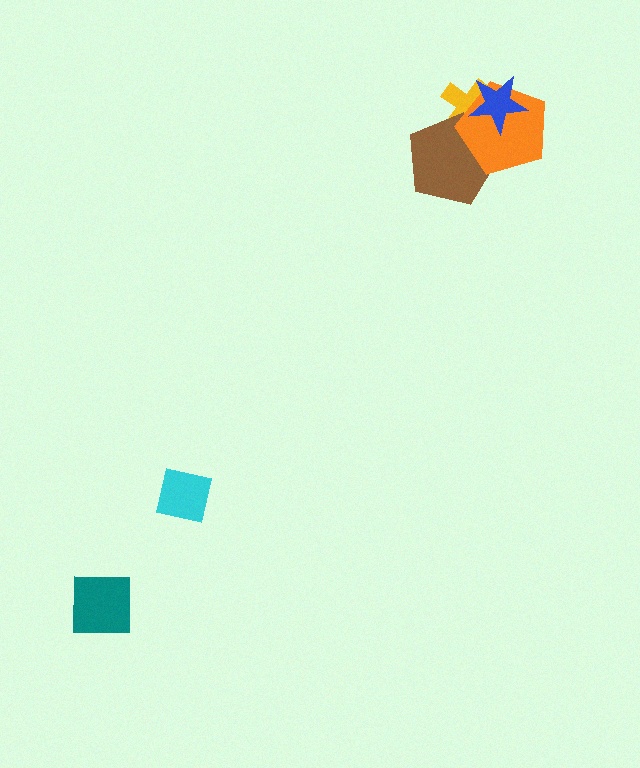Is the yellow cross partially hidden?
Yes, it is partially covered by another shape.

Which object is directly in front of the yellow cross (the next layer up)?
The brown pentagon is directly in front of the yellow cross.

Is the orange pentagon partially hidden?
Yes, it is partially covered by another shape.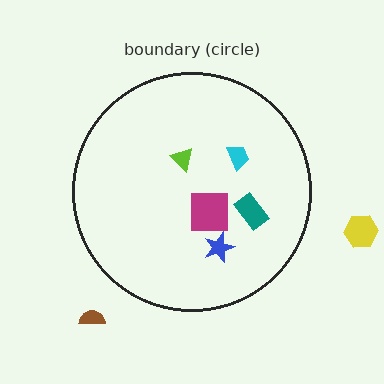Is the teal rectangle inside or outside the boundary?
Inside.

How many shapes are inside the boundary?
5 inside, 2 outside.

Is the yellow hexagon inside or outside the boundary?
Outside.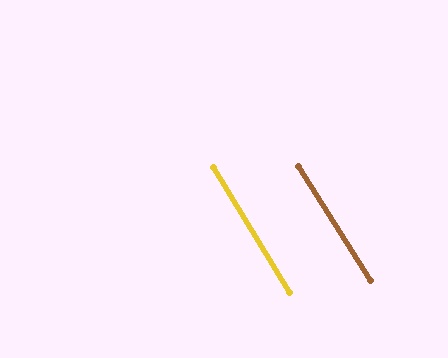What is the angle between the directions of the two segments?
Approximately 1 degree.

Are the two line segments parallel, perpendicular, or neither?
Parallel — their directions differ by only 1.3°.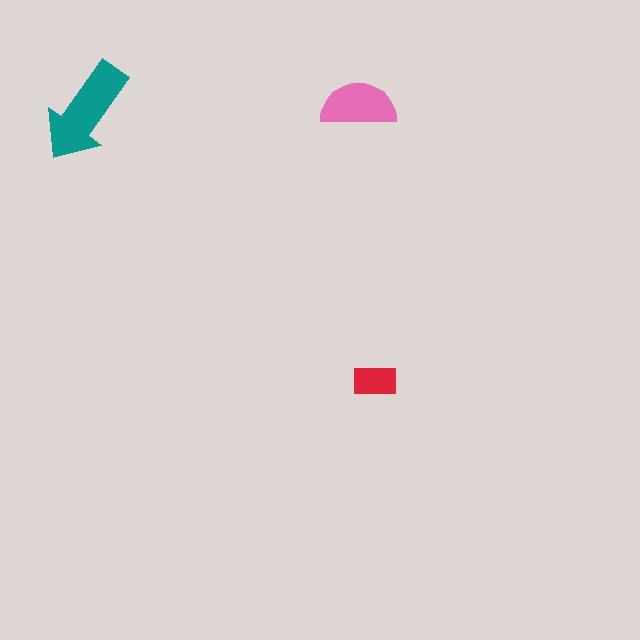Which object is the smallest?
The red rectangle.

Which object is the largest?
The teal arrow.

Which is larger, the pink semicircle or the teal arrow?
The teal arrow.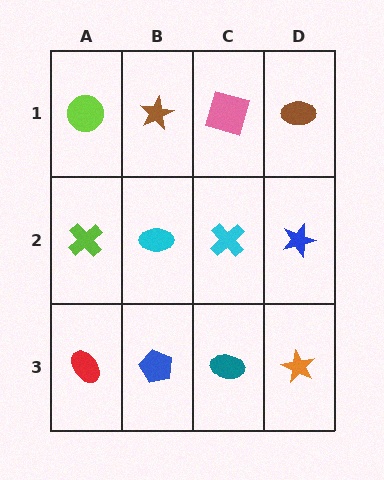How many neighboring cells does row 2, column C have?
4.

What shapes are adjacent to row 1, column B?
A cyan ellipse (row 2, column B), a lime circle (row 1, column A), a pink square (row 1, column C).